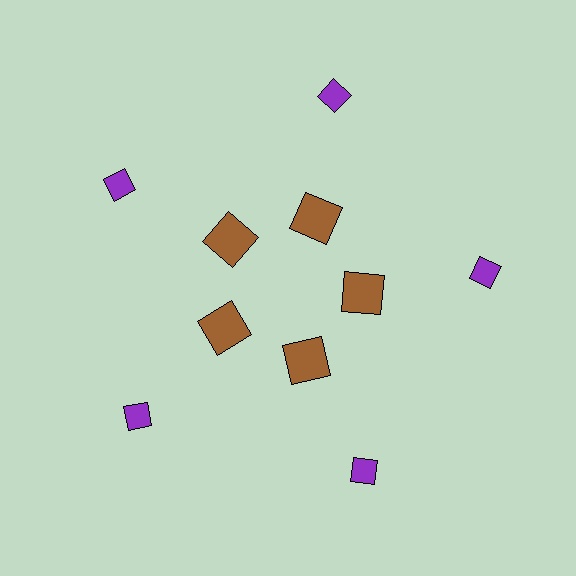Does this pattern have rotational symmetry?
Yes, this pattern has 5-fold rotational symmetry. It looks the same after rotating 72 degrees around the center.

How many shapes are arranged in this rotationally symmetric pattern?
There are 10 shapes, arranged in 5 groups of 2.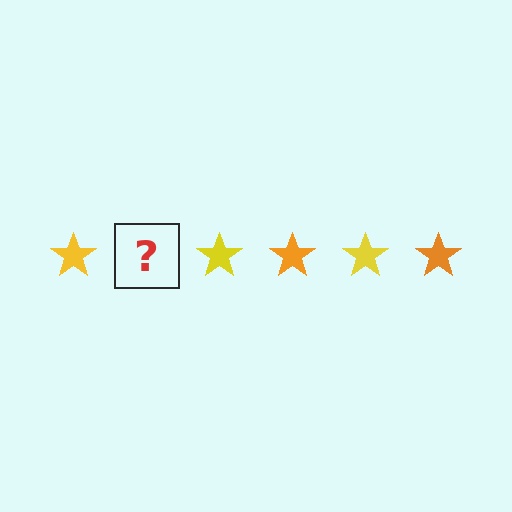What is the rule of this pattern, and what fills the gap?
The rule is that the pattern cycles through yellow, orange stars. The gap should be filled with an orange star.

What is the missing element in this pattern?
The missing element is an orange star.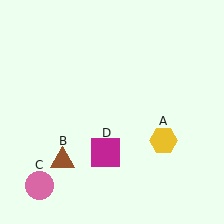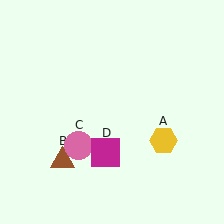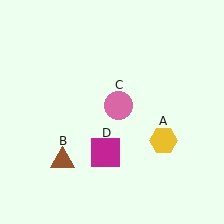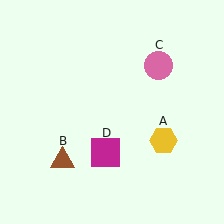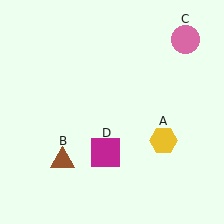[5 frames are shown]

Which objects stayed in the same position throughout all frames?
Yellow hexagon (object A) and brown triangle (object B) and magenta square (object D) remained stationary.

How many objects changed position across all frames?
1 object changed position: pink circle (object C).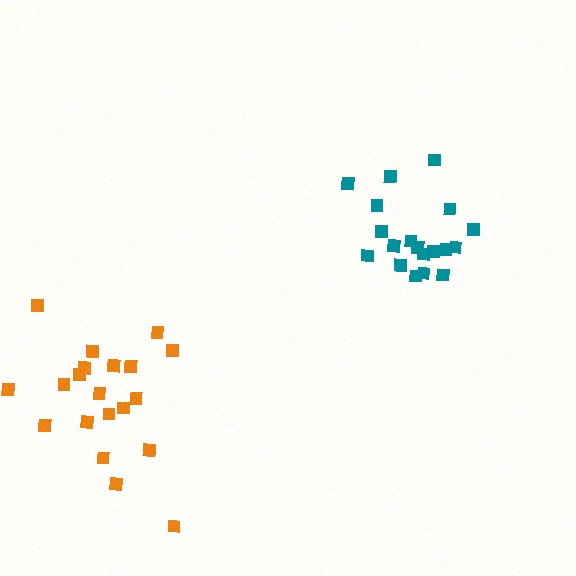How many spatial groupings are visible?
There are 2 spatial groupings.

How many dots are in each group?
Group 1: 20 dots, Group 2: 19 dots (39 total).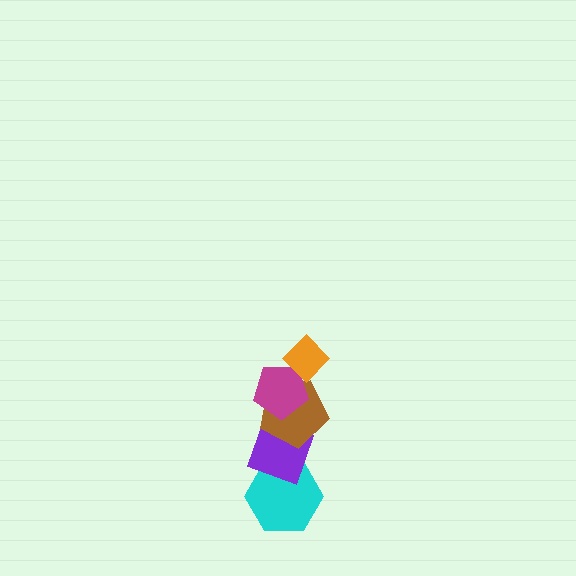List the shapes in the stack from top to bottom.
From top to bottom: the orange diamond, the magenta pentagon, the brown pentagon, the purple diamond, the cyan hexagon.